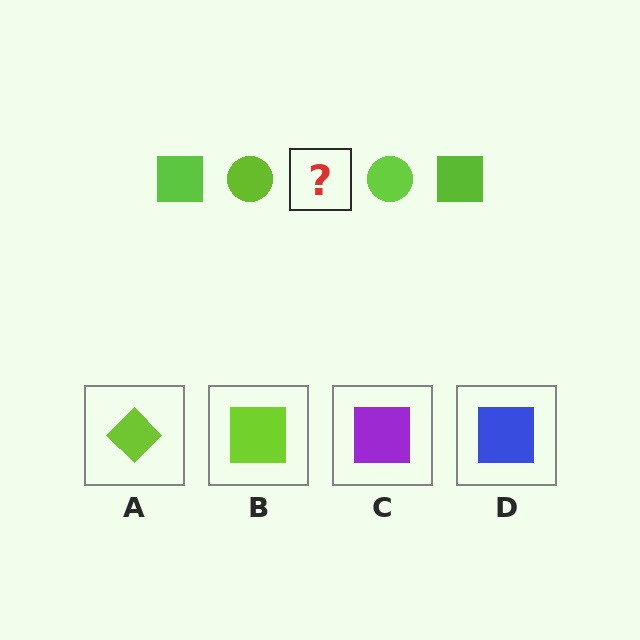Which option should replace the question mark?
Option B.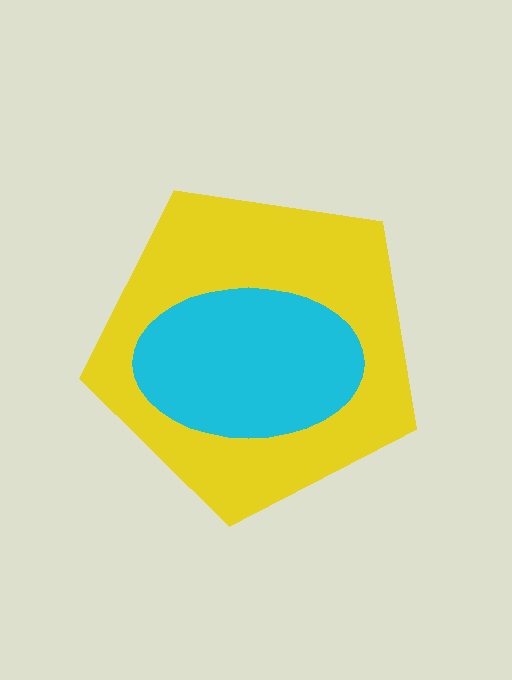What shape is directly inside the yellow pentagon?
The cyan ellipse.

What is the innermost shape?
The cyan ellipse.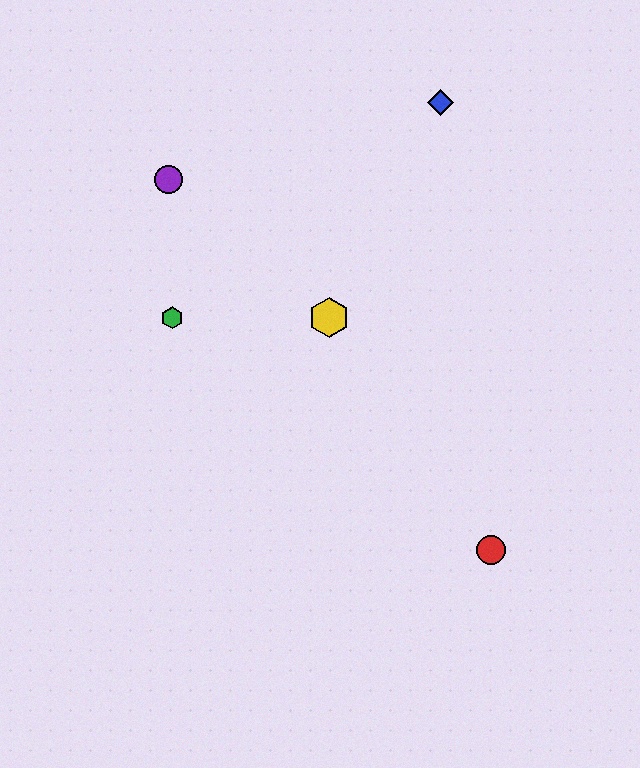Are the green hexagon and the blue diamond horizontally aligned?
No, the green hexagon is at y≈318 and the blue diamond is at y≈103.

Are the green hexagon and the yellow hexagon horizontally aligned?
Yes, both are at y≈318.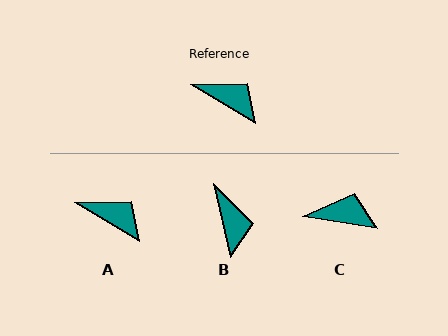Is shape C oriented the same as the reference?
No, it is off by about 22 degrees.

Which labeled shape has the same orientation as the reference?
A.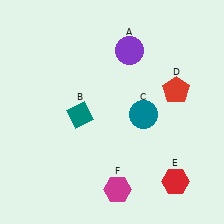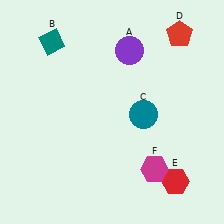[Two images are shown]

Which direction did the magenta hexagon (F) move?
The magenta hexagon (F) moved right.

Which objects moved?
The objects that moved are: the teal diamond (B), the red pentagon (D), the magenta hexagon (F).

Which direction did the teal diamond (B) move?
The teal diamond (B) moved up.